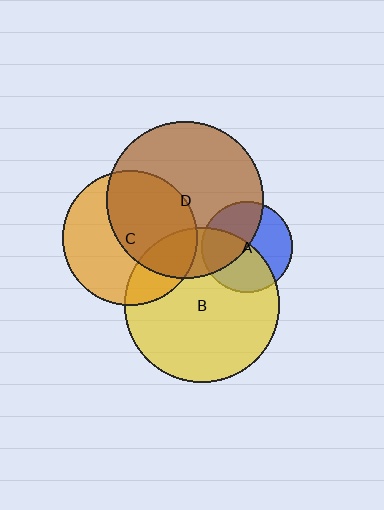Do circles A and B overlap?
Yes.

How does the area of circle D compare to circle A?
Approximately 3.0 times.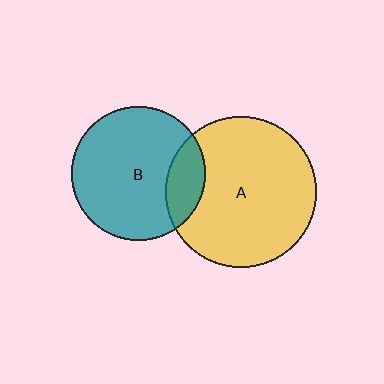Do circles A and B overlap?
Yes.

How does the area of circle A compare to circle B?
Approximately 1.3 times.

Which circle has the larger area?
Circle A (yellow).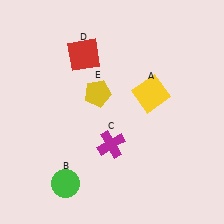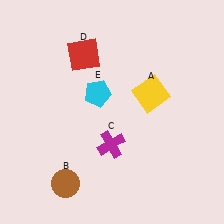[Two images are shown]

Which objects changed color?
B changed from green to brown. E changed from yellow to cyan.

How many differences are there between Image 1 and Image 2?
There are 2 differences between the two images.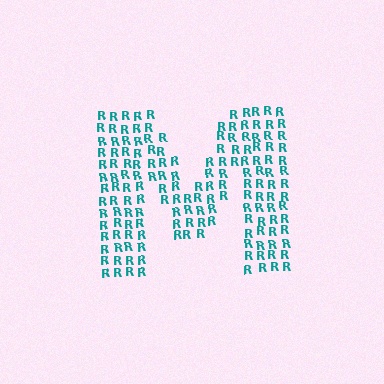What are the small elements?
The small elements are letter R's.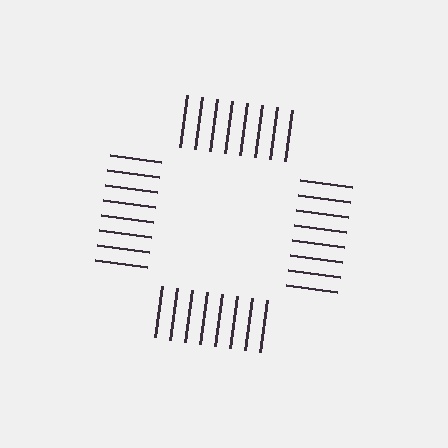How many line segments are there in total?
32 — 8 along each of the 4 edges.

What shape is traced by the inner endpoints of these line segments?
An illusory square — the line segments terminate on its edges but no continuous stroke is drawn.